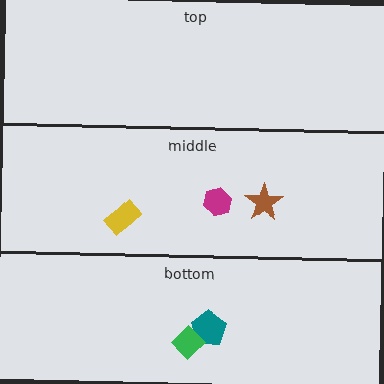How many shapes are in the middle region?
3.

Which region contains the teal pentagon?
The bottom region.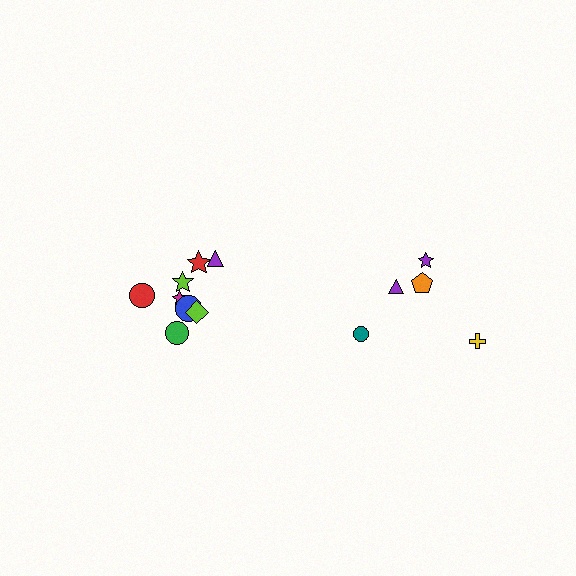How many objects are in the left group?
There are 8 objects.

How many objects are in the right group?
There are 5 objects.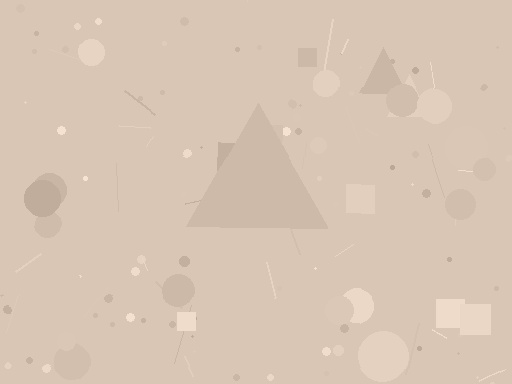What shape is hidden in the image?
A triangle is hidden in the image.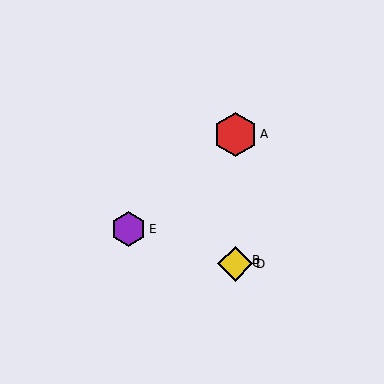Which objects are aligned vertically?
Objects A, B, C, D are aligned vertically.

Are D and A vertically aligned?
Yes, both are at x≈235.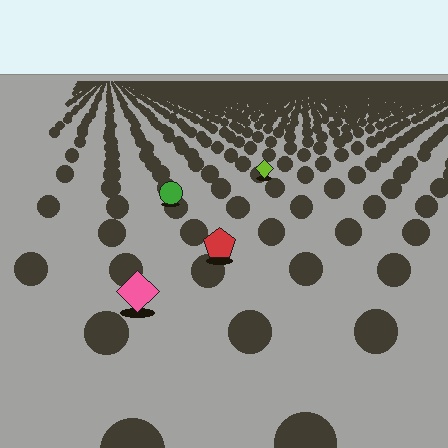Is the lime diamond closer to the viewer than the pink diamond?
No. The pink diamond is closer — you can tell from the texture gradient: the ground texture is coarser near it.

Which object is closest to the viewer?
The pink diamond is closest. The texture marks near it are larger and more spread out.